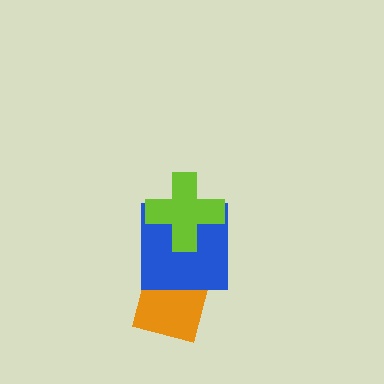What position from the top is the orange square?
The orange square is 3rd from the top.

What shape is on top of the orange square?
The blue square is on top of the orange square.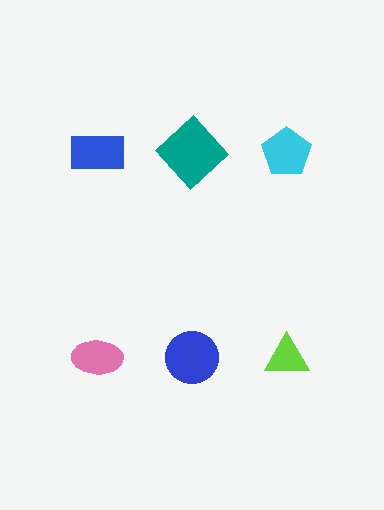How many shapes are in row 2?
3 shapes.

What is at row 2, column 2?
A blue circle.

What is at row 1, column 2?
A teal diamond.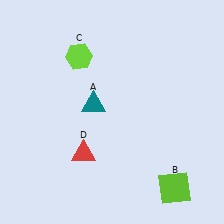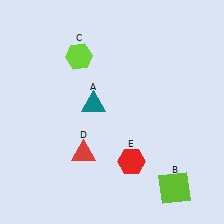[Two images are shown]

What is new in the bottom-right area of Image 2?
A red hexagon (E) was added in the bottom-right area of Image 2.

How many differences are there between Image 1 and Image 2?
There is 1 difference between the two images.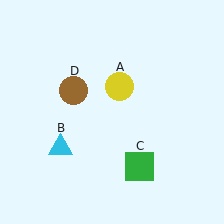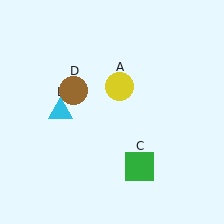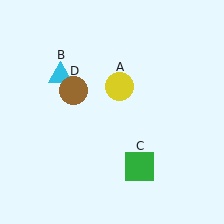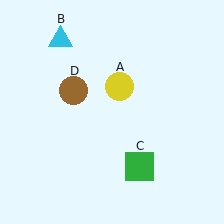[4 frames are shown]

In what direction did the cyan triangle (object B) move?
The cyan triangle (object B) moved up.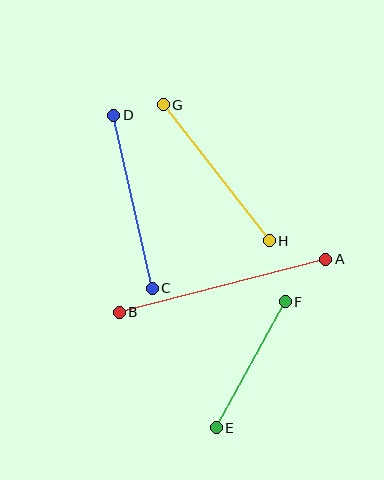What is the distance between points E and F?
The distance is approximately 144 pixels.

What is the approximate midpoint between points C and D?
The midpoint is at approximately (133, 202) pixels.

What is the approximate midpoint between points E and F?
The midpoint is at approximately (251, 365) pixels.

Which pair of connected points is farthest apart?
Points A and B are farthest apart.